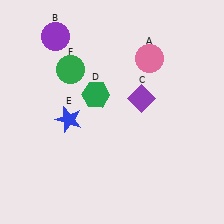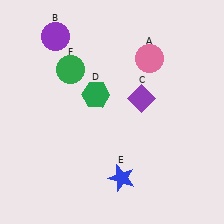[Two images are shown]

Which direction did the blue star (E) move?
The blue star (E) moved down.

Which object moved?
The blue star (E) moved down.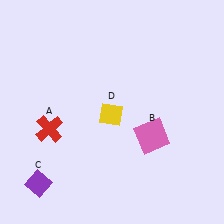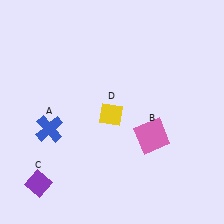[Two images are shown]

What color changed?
The cross (A) changed from red in Image 1 to blue in Image 2.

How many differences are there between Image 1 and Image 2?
There is 1 difference between the two images.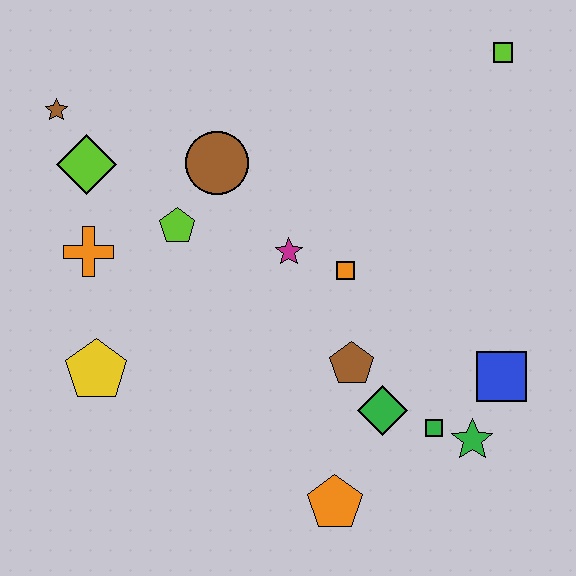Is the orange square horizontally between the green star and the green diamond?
No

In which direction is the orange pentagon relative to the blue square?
The orange pentagon is to the left of the blue square.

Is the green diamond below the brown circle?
Yes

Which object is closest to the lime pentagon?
The brown circle is closest to the lime pentagon.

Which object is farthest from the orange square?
The brown star is farthest from the orange square.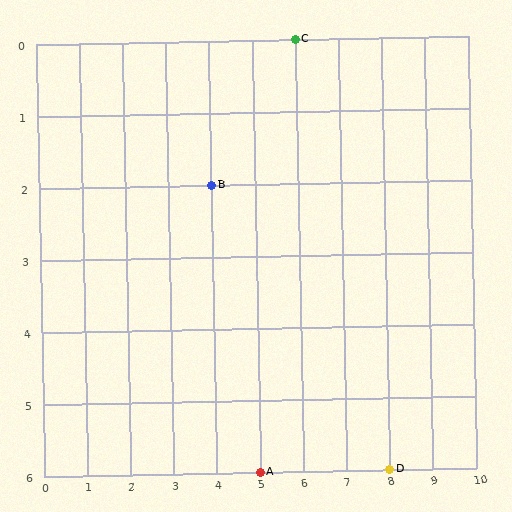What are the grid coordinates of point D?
Point D is at grid coordinates (8, 6).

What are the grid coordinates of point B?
Point B is at grid coordinates (4, 2).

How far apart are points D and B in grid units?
Points D and B are 4 columns and 4 rows apart (about 5.7 grid units diagonally).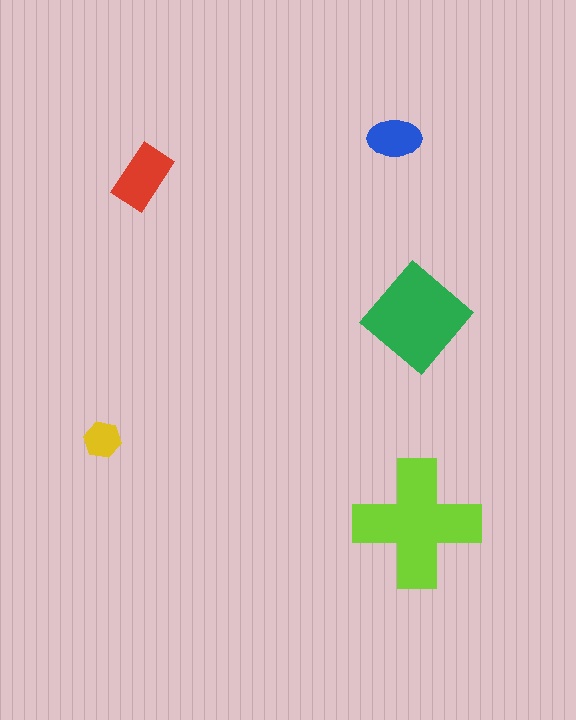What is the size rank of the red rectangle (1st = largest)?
3rd.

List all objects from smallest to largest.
The yellow hexagon, the blue ellipse, the red rectangle, the green diamond, the lime cross.